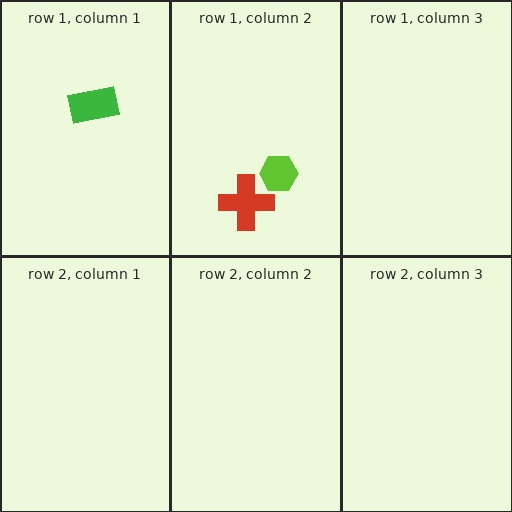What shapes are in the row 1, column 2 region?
The red cross, the lime hexagon.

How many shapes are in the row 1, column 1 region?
1.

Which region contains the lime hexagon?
The row 1, column 2 region.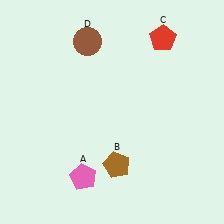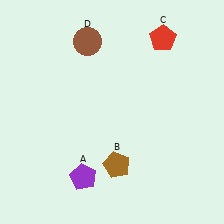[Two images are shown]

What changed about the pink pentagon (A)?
In Image 1, A is pink. In Image 2, it changed to purple.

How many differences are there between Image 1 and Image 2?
There is 1 difference between the two images.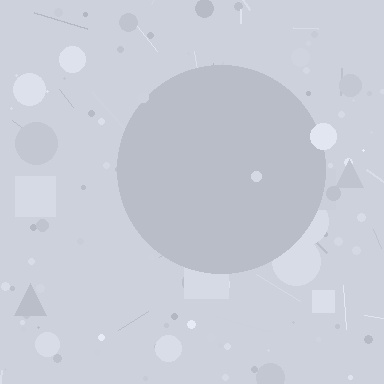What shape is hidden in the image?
A circle is hidden in the image.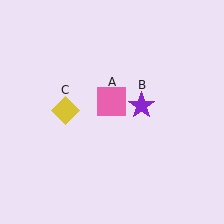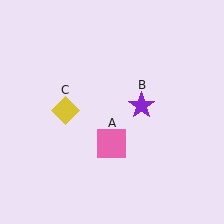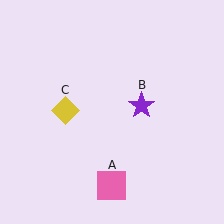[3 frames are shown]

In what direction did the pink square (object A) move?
The pink square (object A) moved down.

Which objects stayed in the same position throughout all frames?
Purple star (object B) and yellow diamond (object C) remained stationary.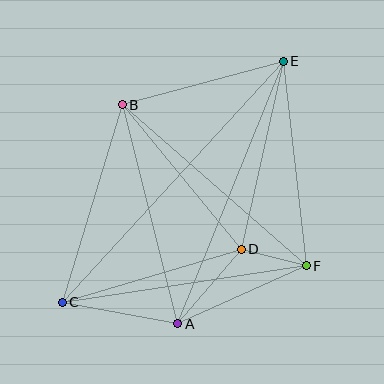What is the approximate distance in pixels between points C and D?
The distance between C and D is approximately 187 pixels.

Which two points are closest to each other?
Points D and F are closest to each other.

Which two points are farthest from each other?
Points C and E are farthest from each other.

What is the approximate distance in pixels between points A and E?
The distance between A and E is approximately 283 pixels.